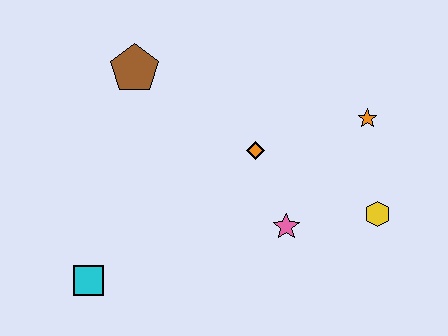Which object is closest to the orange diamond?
The pink star is closest to the orange diamond.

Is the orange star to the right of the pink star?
Yes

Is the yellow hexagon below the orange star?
Yes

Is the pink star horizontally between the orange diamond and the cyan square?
No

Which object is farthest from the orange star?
The cyan square is farthest from the orange star.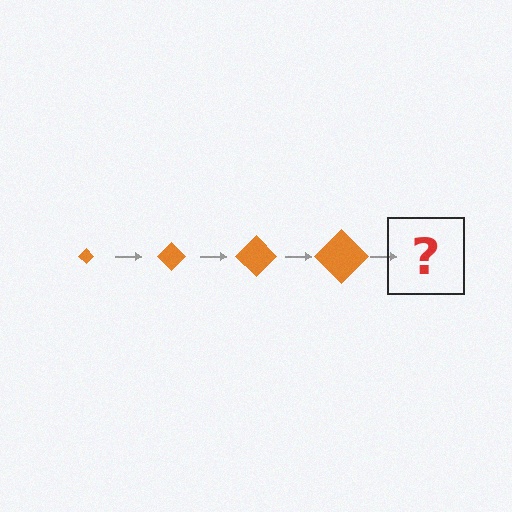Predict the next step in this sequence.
The next step is an orange diamond, larger than the previous one.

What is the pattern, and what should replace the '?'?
The pattern is that the diamond gets progressively larger each step. The '?' should be an orange diamond, larger than the previous one.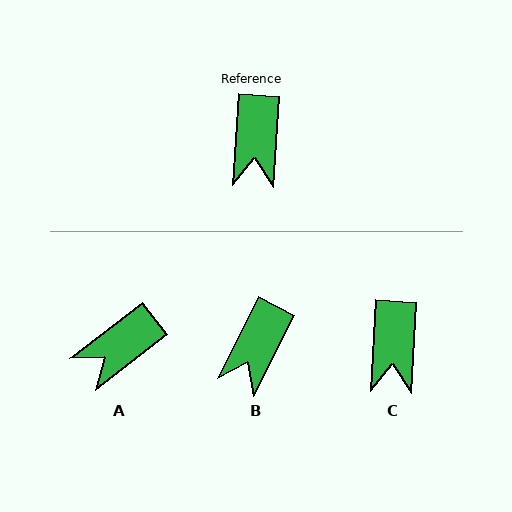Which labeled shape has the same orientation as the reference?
C.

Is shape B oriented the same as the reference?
No, it is off by about 23 degrees.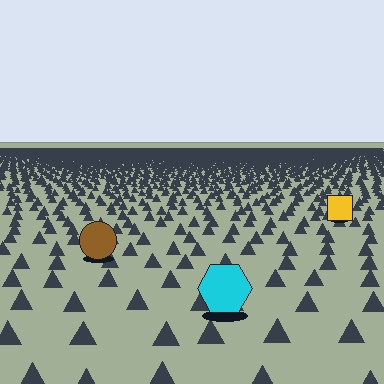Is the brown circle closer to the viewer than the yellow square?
Yes. The brown circle is closer — you can tell from the texture gradient: the ground texture is coarser near it.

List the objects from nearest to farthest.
From nearest to farthest: the cyan hexagon, the brown circle, the yellow square.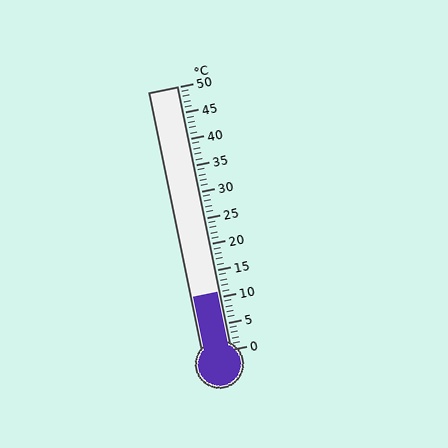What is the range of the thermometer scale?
The thermometer scale ranges from 0°C to 50°C.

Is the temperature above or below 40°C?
The temperature is below 40°C.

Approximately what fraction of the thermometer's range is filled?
The thermometer is filled to approximately 20% of its range.